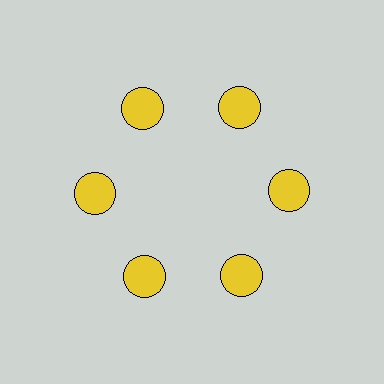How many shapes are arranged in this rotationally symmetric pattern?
There are 6 shapes, arranged in 6 groups of 1.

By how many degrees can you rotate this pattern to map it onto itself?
The pattern maps onto itself every 60 degrees of rotation.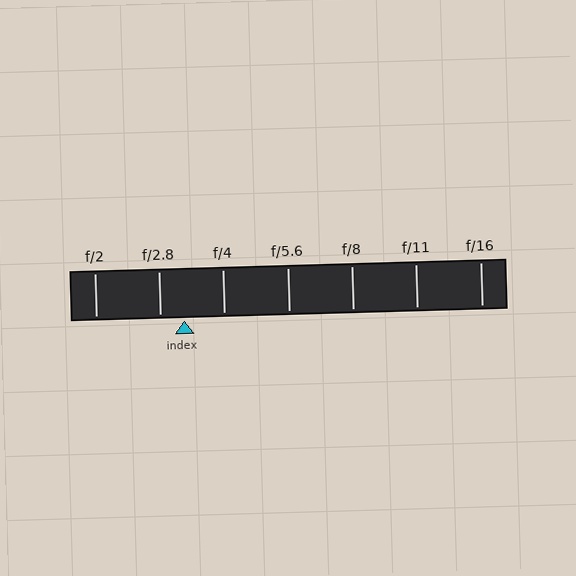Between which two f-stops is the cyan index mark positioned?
The index mark is between f/2.8 and f/4.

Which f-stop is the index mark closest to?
The index mark is closest to f/2.8.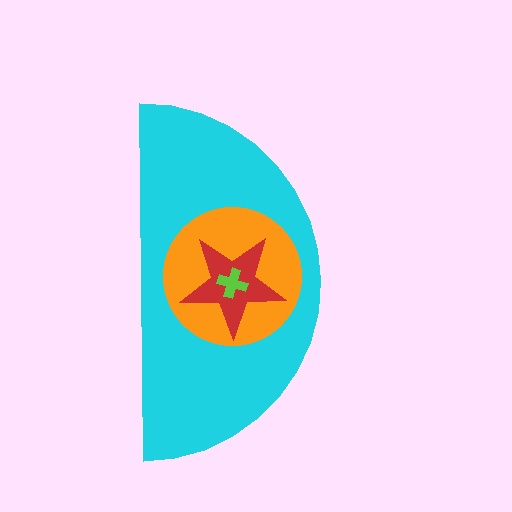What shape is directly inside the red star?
The lime cross.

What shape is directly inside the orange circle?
The red star.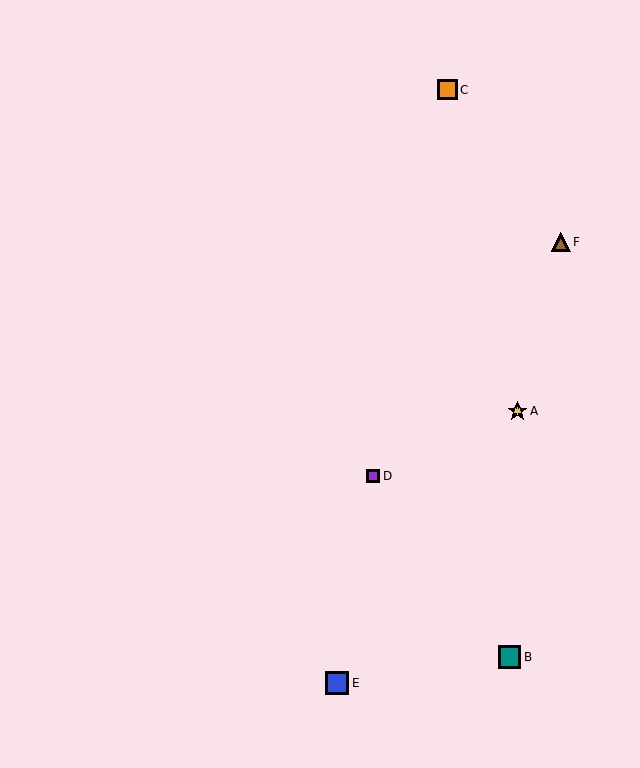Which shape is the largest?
The blue square (labeled E) is the largest.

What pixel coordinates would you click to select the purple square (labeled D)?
Click at (373, 476) to select the purple square D.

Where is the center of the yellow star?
The center of the yellow star is at (517, 411).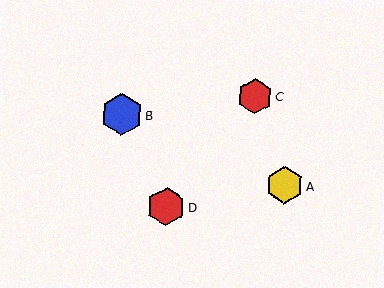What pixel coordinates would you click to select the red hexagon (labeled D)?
Click at (166, 206) to select the red hexagon D.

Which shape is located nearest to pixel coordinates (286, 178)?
The yellow hexagon (labeled A) at (285, 185) is nearest to that location.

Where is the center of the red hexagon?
The center of the red hexagon is at (166, 206).